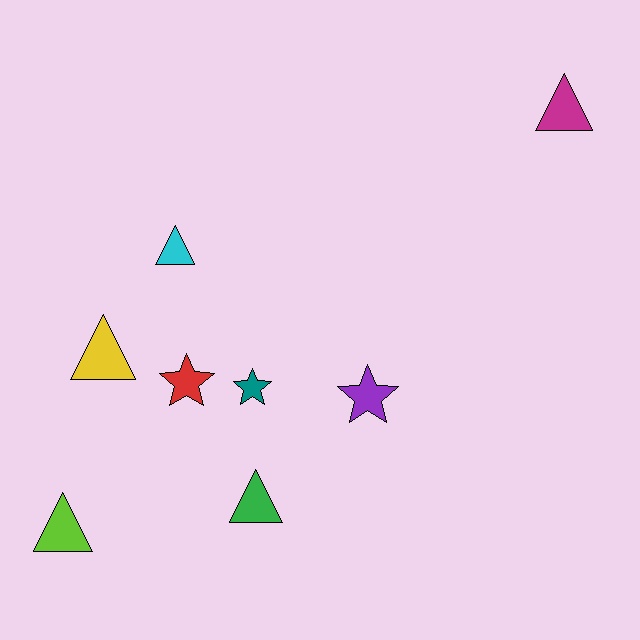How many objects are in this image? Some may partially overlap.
There are 8 objects.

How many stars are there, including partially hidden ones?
There are 3 stars.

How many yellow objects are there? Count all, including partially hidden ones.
There is 1 yellow object.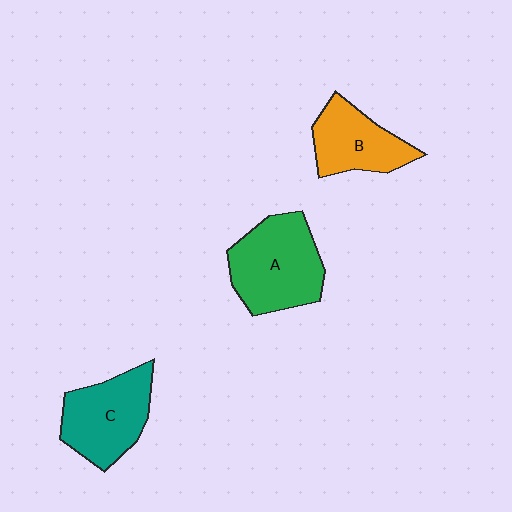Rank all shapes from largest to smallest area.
From largest to smallest: A (green), C (teal), B (orange).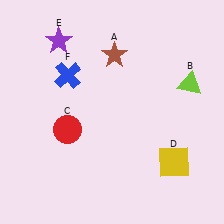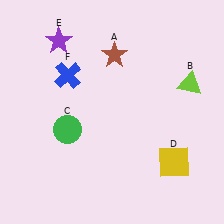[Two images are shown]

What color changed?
The circle (C) changed from red in Image 1 to green in Image 2.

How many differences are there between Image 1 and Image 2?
There is 1 difference between the two images.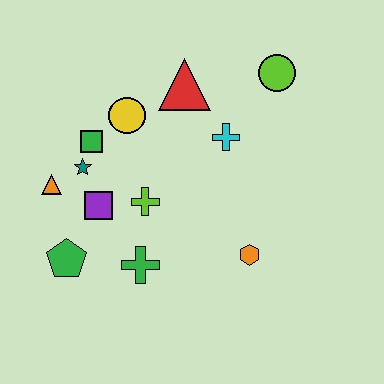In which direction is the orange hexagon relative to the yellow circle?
The orange hexagon is below the yellow circle.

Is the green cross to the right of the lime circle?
No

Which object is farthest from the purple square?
The lime circle is farthest from the purple square.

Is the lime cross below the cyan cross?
Yes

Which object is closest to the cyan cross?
The red triangle is closest to the cyan cross.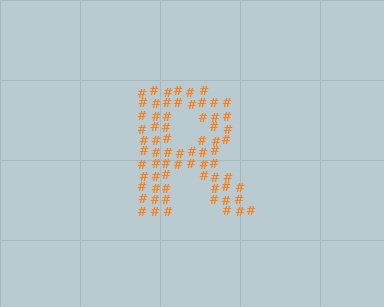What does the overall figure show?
The overall figure shows the letter R.